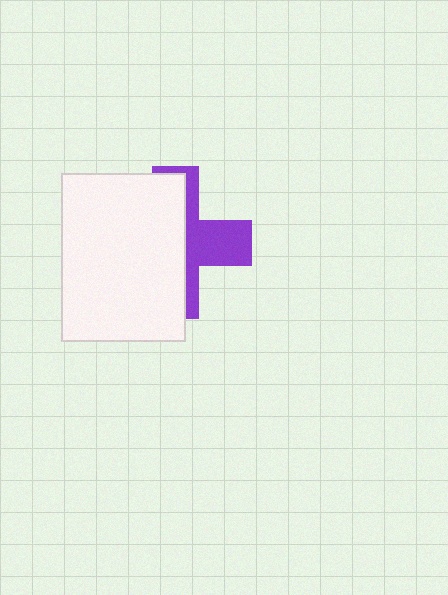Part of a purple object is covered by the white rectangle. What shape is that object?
It is a cross.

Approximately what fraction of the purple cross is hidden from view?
Roughly 60% of the purple cross is hidden behind the white rectangle.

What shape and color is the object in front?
The object in front is a white rectangle.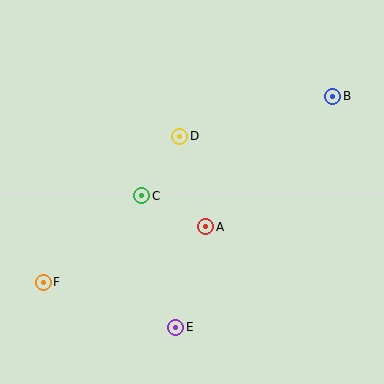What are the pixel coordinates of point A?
Point A is at (206, 227).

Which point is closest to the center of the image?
Point A at (206, 227) is closest to the center.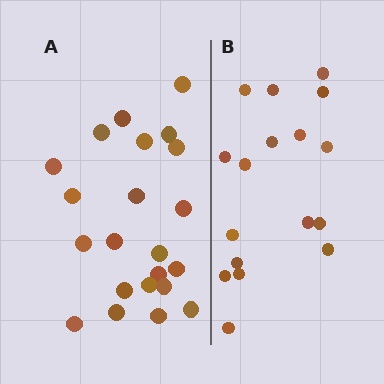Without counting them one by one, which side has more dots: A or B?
Region A (the left region) has more dots.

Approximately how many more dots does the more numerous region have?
Region A has about 5 more dots than region B.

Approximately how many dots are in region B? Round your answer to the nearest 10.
About 20 dots. (The exact count is 17, which rounds to 20.)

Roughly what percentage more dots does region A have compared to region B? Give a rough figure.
About 30% more.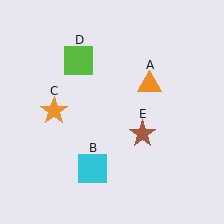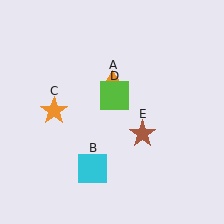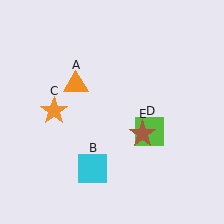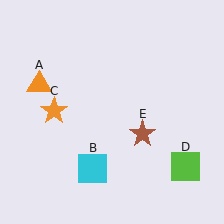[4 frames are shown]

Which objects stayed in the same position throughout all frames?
Cyan square (object B) and orange star (object C) and brown star (object E) remained stationary.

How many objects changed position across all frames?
2 objects changed position: orange triangle (object A), lime square (object D).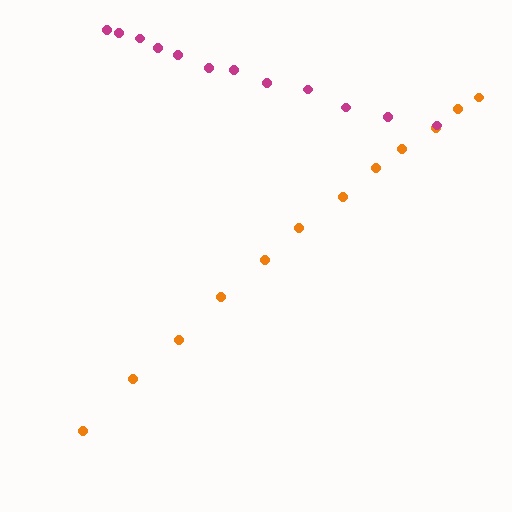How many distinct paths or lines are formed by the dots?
There are 2 distinct paths.